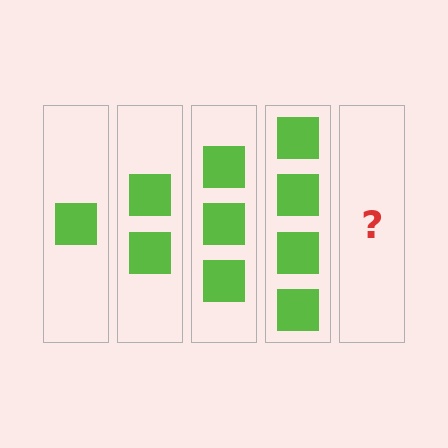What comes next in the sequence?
The next element should be 5 squares.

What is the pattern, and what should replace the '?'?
The pattern is that each step adds one more square. The '?' should be 5 squares.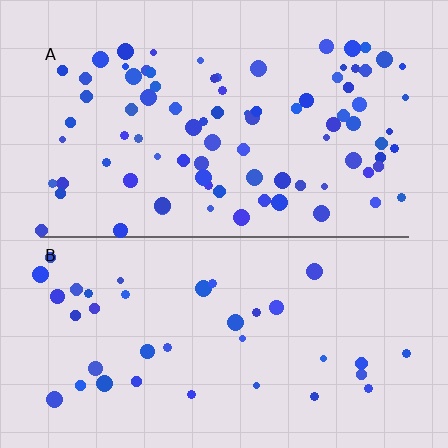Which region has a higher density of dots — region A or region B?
A (the top).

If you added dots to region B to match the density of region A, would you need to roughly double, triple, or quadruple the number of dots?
Approximately double.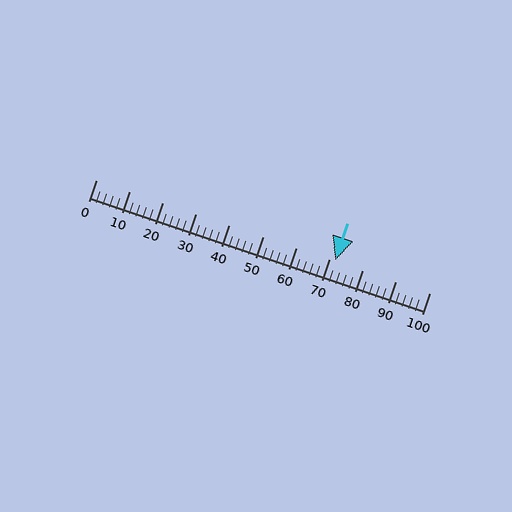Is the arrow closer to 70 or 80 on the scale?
The arrow is closer to 70.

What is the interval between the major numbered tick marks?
The major tick marks are spaced 10 units apart.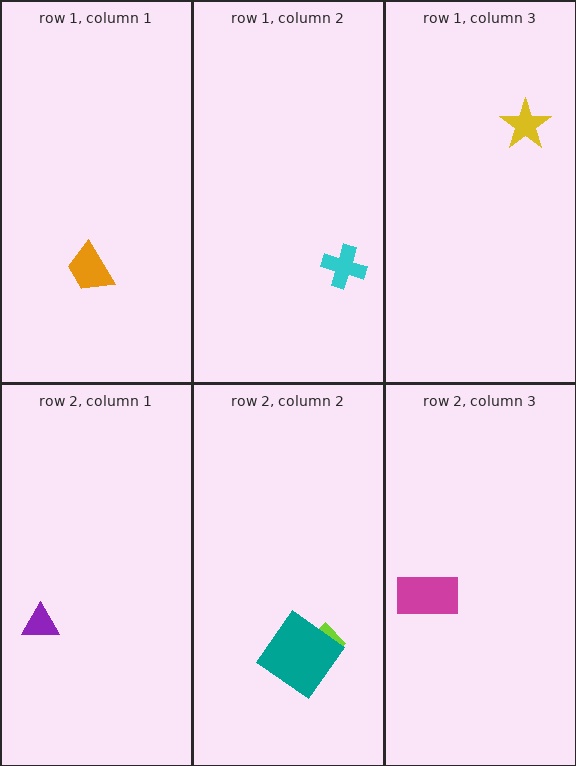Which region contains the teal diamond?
The row 2, column 2 region.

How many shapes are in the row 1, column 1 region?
1.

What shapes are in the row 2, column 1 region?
The purple triangle.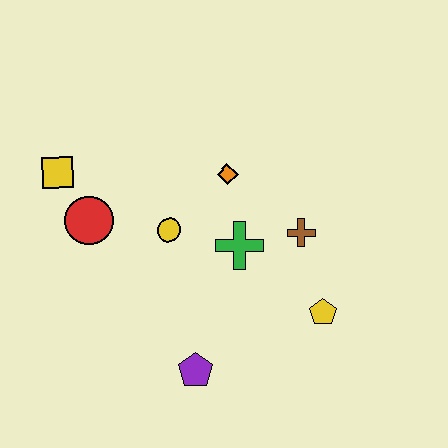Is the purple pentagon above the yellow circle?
No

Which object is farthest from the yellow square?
The yellow pentagon is farthest from the yellow square.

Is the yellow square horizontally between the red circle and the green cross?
No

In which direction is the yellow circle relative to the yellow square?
The yellow circle is to the right of the yellow square.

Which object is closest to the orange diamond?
The green cross is closest to the orange diamond.